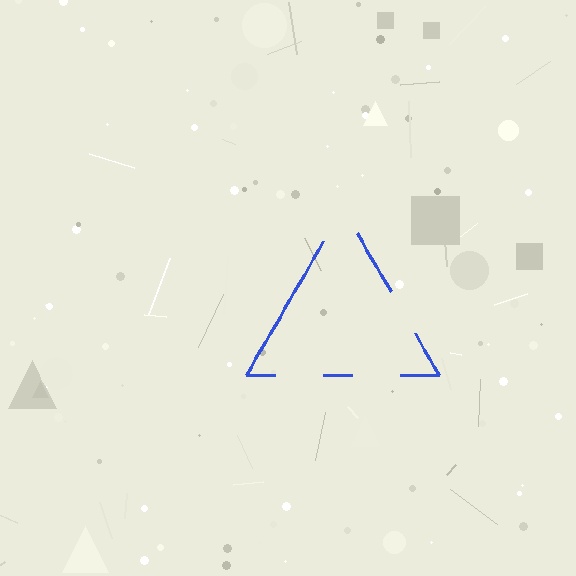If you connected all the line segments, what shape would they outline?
They would outline a triangle.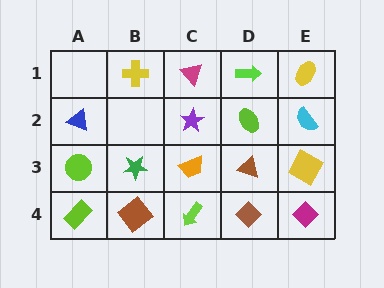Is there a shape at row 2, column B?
No, that cell is empty.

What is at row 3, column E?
A yellow square.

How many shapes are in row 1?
4 shapes.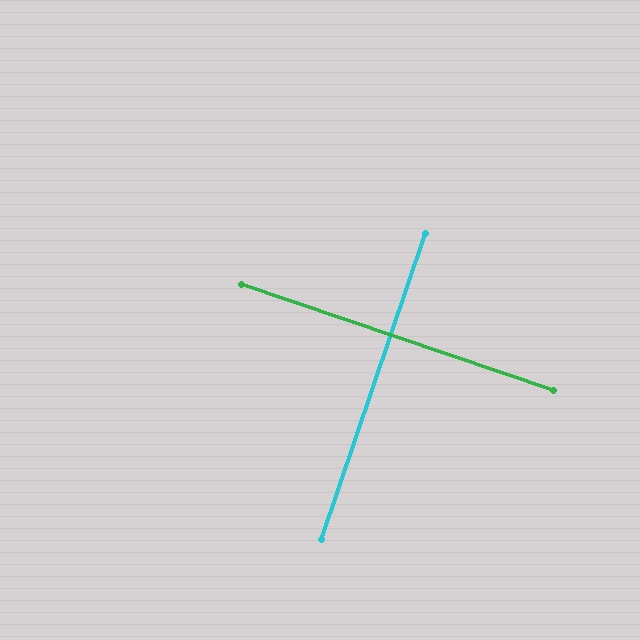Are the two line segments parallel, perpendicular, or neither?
Perpendicular — they meet at approximately 90°.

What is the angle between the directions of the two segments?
Approximately 90 degrees.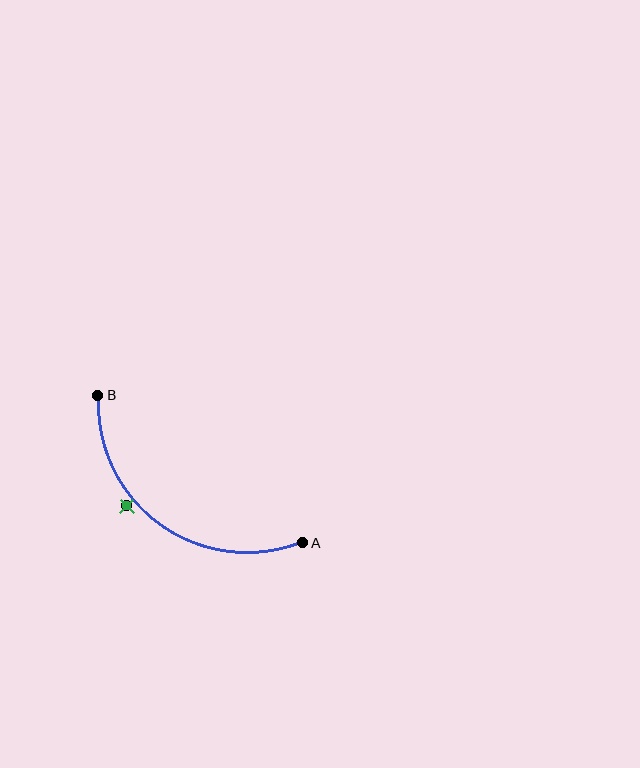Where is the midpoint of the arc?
The arc midpoint is the point on the curve farthest from the straight line joining A and B. It sits below and to the left of that line.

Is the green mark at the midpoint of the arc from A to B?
No — the green mark does not lie on the arc at all. It sits slightly outside the curve.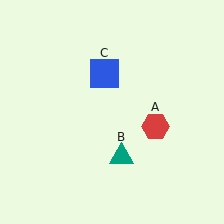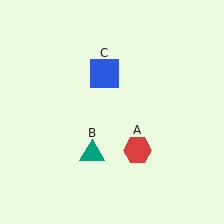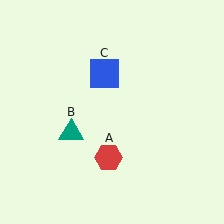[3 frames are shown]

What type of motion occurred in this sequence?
The red hexagon (object A), teal triangle (object B) rotated clockwise around the center of the scene.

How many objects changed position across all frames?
2 objects changed position: red hexagon (object A), teal triangle (object B).